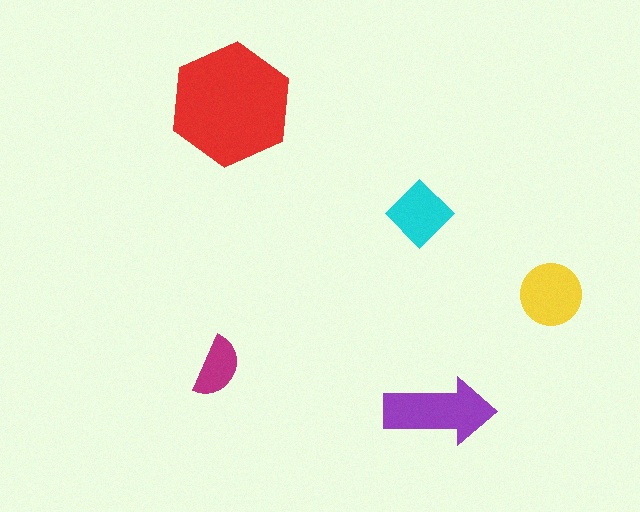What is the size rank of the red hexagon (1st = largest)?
1st.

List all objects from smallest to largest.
The magenta semicircle, the cyan diamond, the yellow circle, the purple arrow, the red hexagon.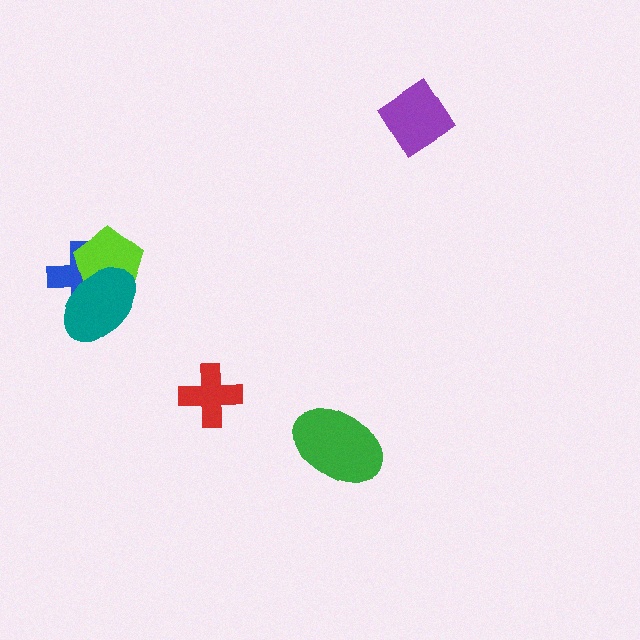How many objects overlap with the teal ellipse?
2 objects overlap with the teal ellipse.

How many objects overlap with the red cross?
0 objects overlap with the red cross.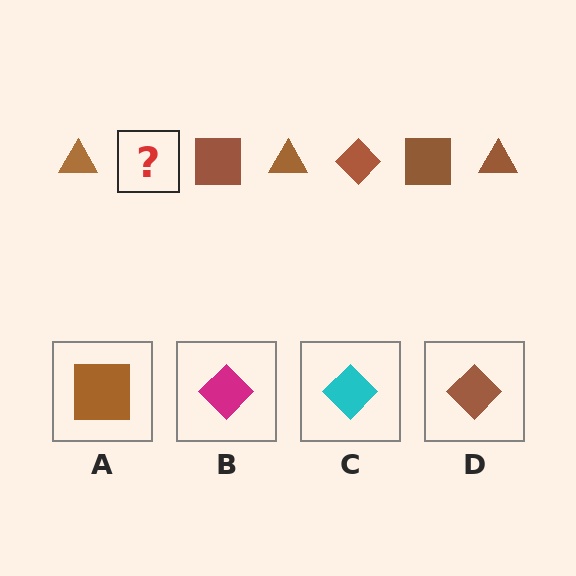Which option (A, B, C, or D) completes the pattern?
D.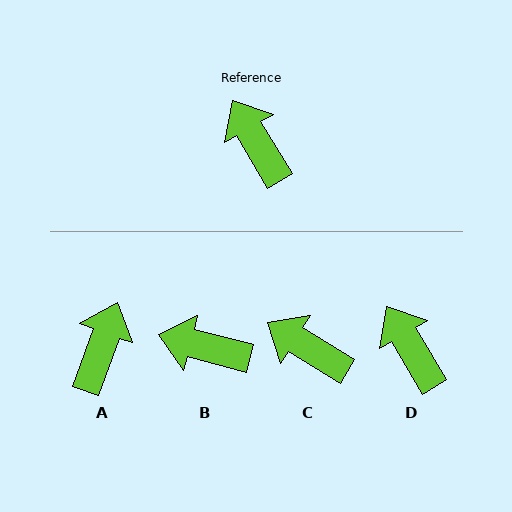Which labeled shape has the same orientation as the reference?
D.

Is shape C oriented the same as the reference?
No, it is off by about 28 degrees.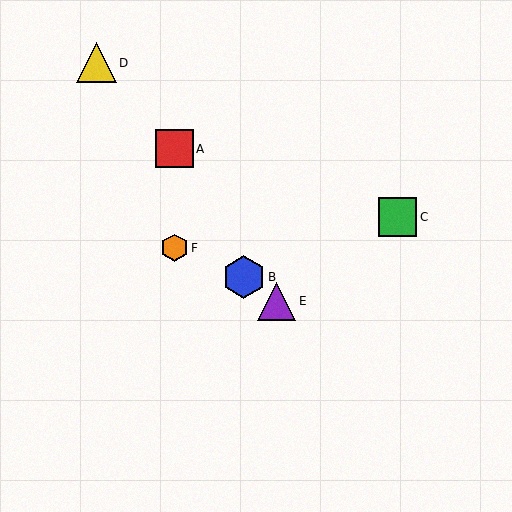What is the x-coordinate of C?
Object C is at x≈398.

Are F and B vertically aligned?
No, F is at x≈174 and B is at x≈244.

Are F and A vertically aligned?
Yes, both are at x≈174.